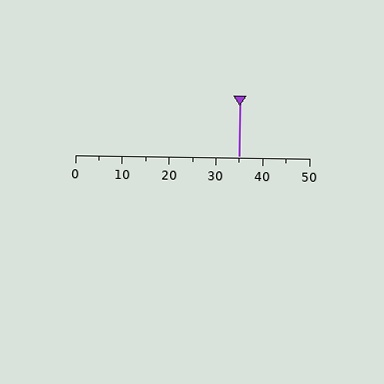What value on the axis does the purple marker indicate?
The marker indicates approximately 35.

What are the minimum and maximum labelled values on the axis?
The axis runs from 0 to 50.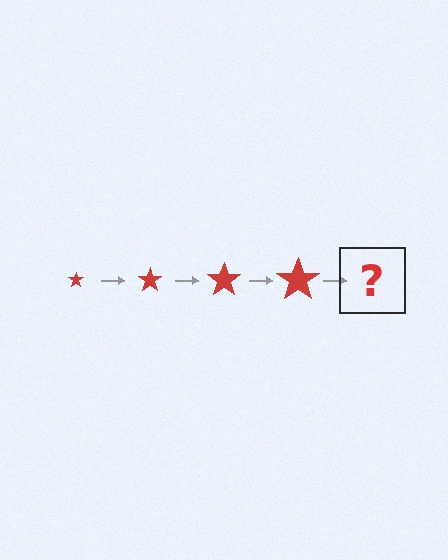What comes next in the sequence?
The next element should be a red star, larger than the previous one.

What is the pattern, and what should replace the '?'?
The pattern is that the star gets progressively larger each step. The '?' should be a red star, larger than the previous one.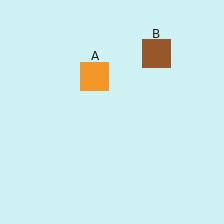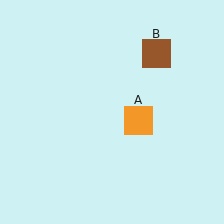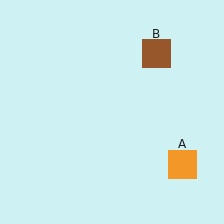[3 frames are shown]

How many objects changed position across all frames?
1 object changed position: orange square (object A).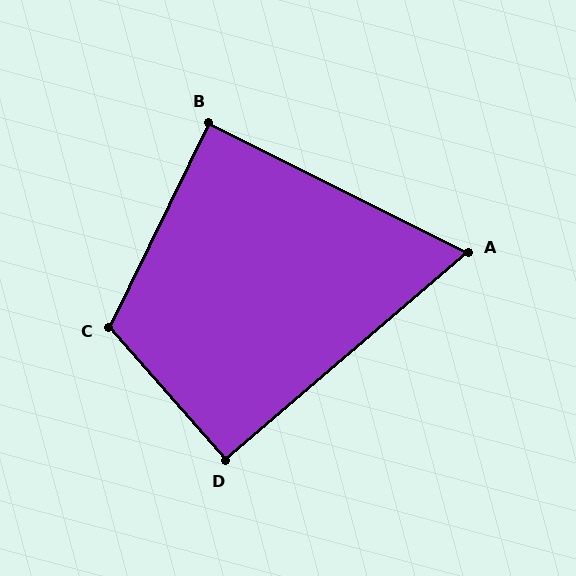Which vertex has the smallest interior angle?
A, at approximately 67 degrees.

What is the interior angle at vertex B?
Approximately 89 degrees (approximately right).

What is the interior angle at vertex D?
Approximately 91 degrees (approximately right).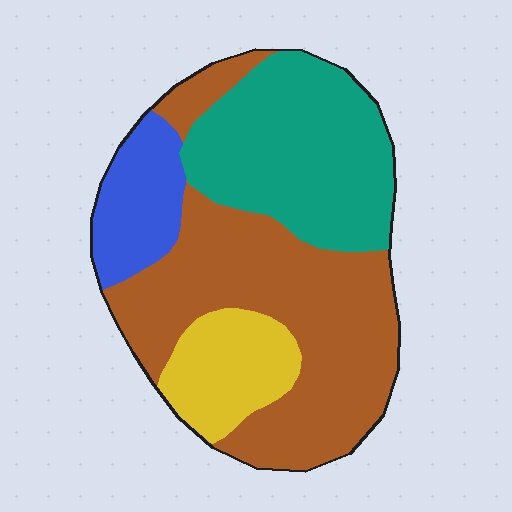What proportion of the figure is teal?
Teal takes up about one third (1/3) of the figure.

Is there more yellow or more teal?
Teal.